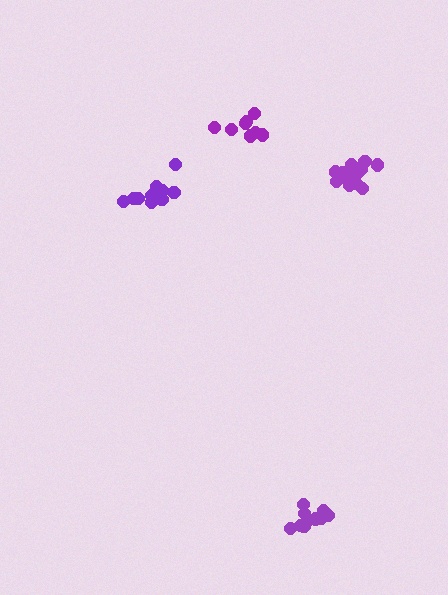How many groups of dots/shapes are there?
There are 4 groups.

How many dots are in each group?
Group 1: 13 dots, Group 2: 11 dots, Group 3: 10 dots, Group 4: 8 dots (42 total).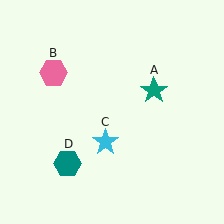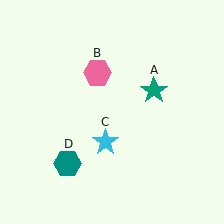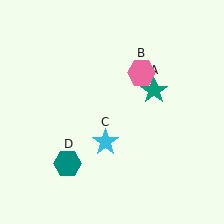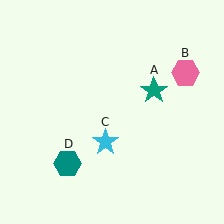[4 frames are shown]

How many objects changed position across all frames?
1 object changed position: pink hexagon (object B).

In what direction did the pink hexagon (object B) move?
The pink hexagon (object B) moved right.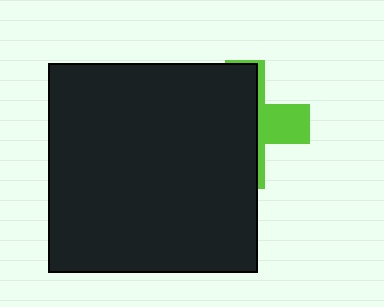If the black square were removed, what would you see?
You would see the complete lime cross.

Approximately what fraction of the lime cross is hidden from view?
Roughly 66% of the lime cross is hidden behind the black square.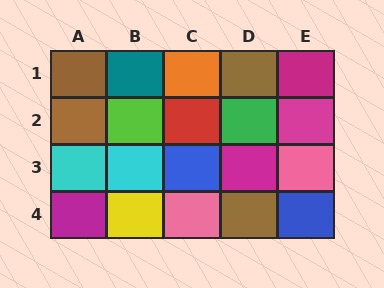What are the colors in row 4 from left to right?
Magenta, yellow, pink, brown, blue.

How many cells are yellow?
1 cell is yellow.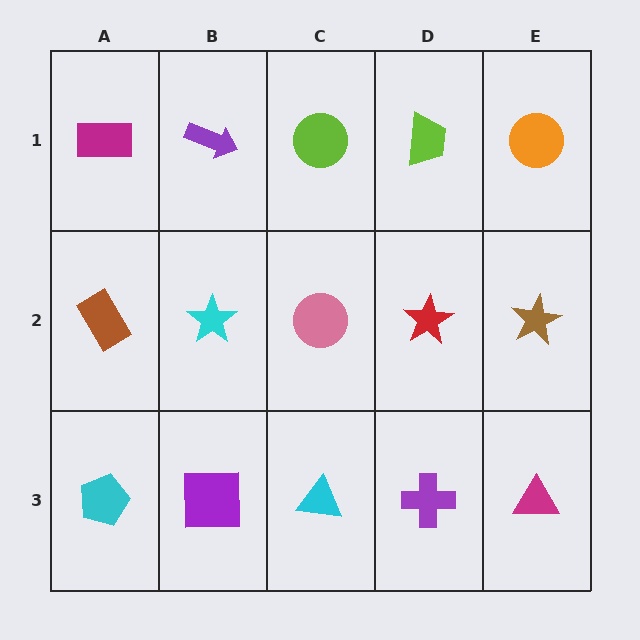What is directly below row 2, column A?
A cyan pentagon.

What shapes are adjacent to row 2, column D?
A lime trapezoid (row 1, column D), a purple cross (row 3, column D), a pink circle (row 2, column C), a brown star (row 2, column E).